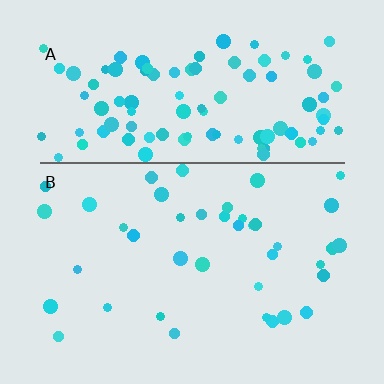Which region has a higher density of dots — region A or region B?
A (the top).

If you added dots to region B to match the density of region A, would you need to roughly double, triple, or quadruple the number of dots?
Approximately triple.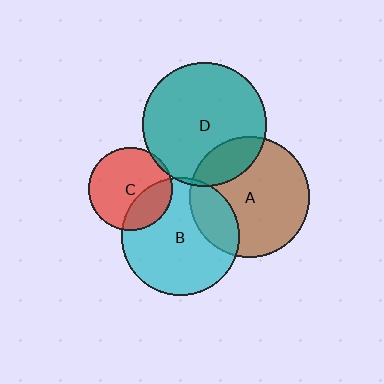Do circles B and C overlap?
Yes.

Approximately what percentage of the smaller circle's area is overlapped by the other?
Approximately 30%.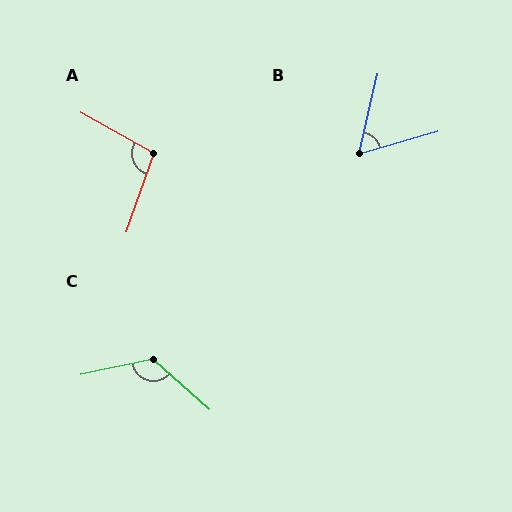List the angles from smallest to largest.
B (60°), A (100°), C (126°).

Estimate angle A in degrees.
Approximately 100 degrees.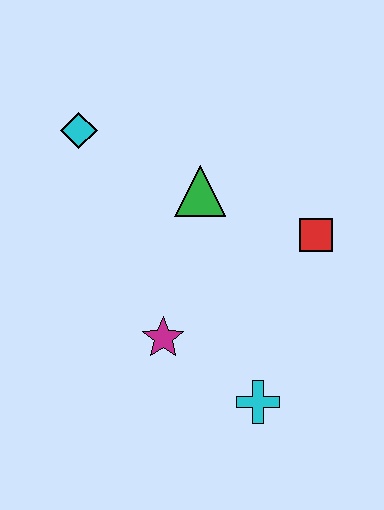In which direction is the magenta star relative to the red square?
The magenta star is to the left of the red square.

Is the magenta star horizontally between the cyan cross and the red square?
No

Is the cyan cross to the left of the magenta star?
No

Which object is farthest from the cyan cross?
The cyan diamond is farthest from the cyan cross.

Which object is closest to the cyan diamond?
The green triangle is closest to the cyan diamond.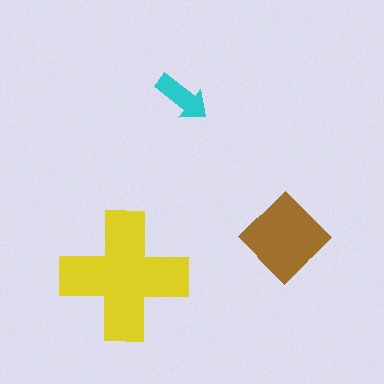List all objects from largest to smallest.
The yellow cross, the brown diamond, the cyan arrow.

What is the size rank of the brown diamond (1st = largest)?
2nd.